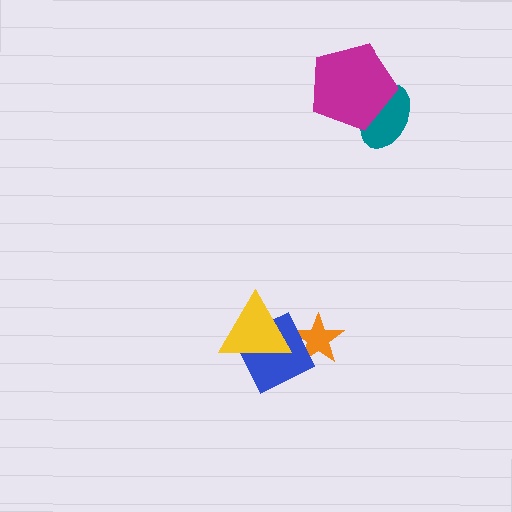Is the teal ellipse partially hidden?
Yes, it is partially covered by another shape.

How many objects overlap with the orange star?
1 object overlaps with the orange star.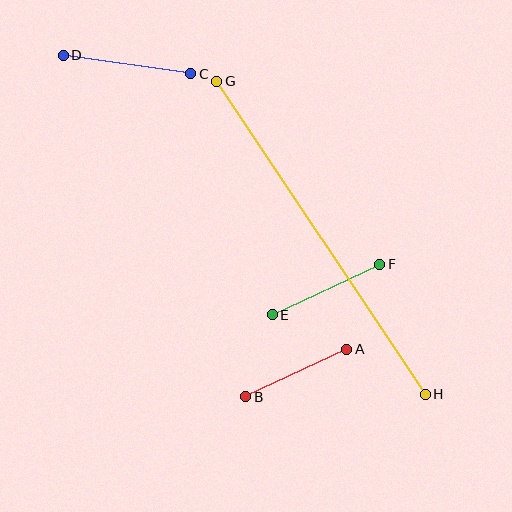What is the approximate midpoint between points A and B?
The midpoint is at approximately (296, 373) pixels.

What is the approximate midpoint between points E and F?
The midpoint is at approximately (326, 290) pixels.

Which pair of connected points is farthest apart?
Points G and H are farthest apart.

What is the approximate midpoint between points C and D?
The midpoint is at approximately (127, 65) pixels.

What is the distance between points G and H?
The distance is approximately 376 pixels.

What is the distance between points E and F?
The distance is approximately 119 pixels.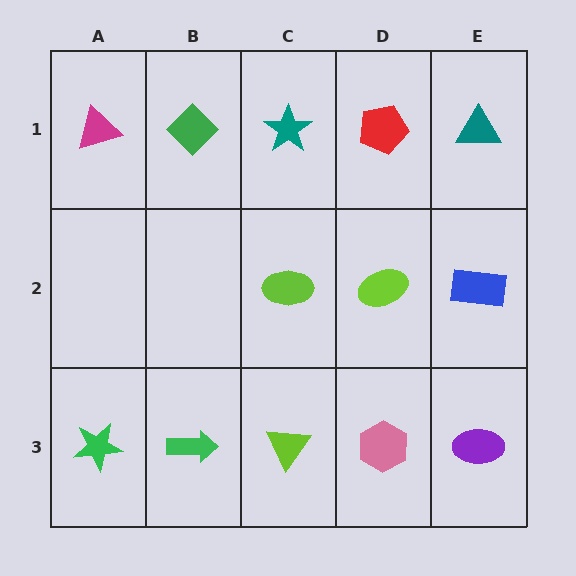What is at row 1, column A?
A magenta triangle.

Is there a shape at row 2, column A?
No, that cell is empty.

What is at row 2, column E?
A blue rectangle.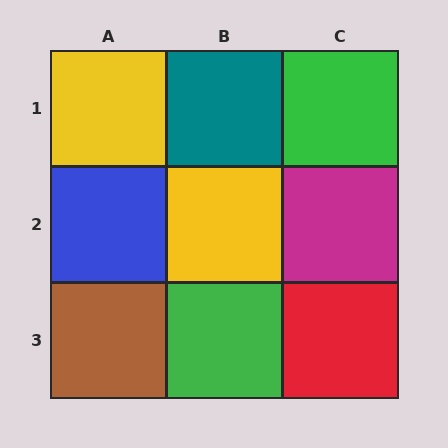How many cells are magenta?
1 cell is magenta.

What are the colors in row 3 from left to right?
Brown, green, red.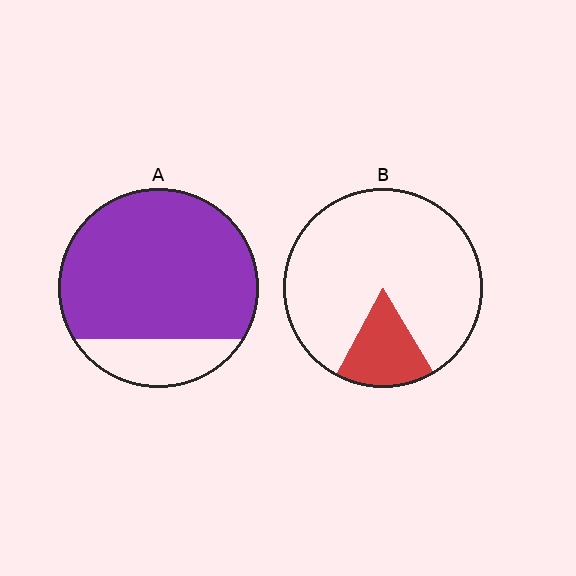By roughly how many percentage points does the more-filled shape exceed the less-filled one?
By roughly 65 percentage points (A over B).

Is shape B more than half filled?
No.